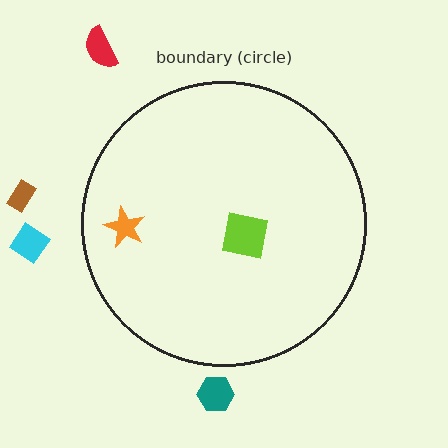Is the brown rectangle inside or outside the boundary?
Outside.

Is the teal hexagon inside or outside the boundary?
Outside.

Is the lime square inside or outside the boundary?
Inside.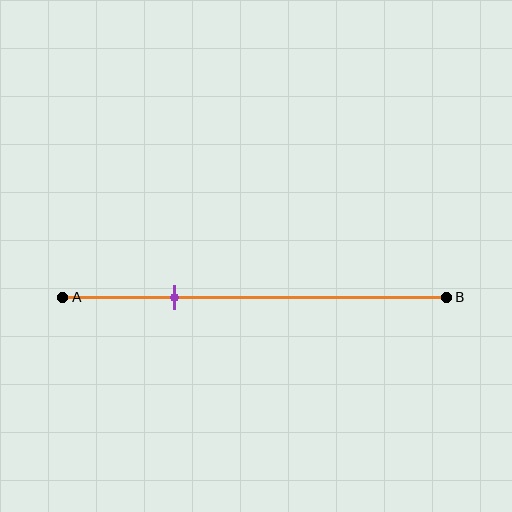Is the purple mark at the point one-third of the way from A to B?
No, the mark is at about 30% from A, not at the 33% one-third point.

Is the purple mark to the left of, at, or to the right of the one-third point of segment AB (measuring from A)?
The purple mark is to the left of the one-third point of segment AB.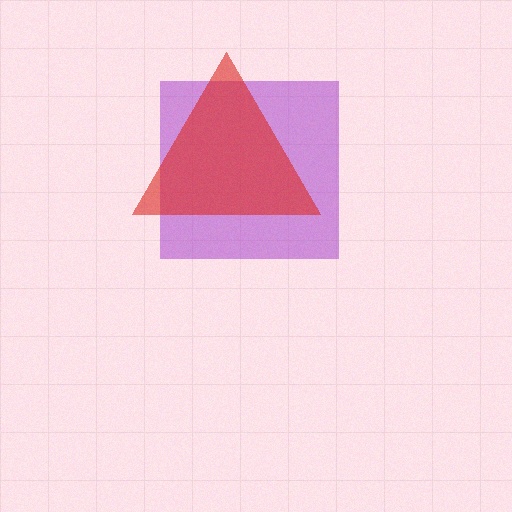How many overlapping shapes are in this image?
There are 2 overlapping shapes in the image.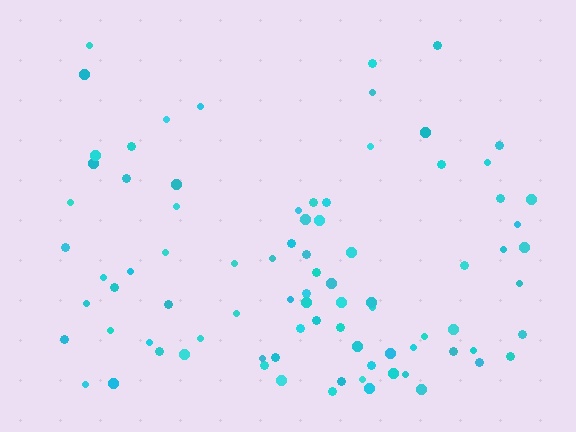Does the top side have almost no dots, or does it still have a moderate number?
Still a moderate number, just noticeably fewer than the bottom.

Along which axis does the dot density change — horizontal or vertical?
Vertical.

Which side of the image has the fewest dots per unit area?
The top.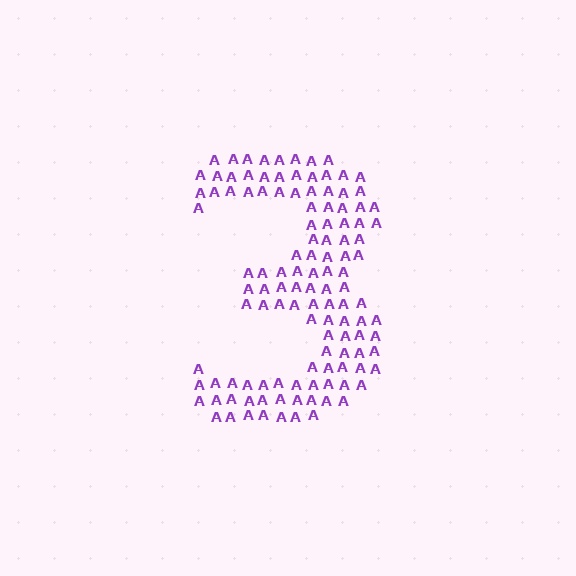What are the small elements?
The small elements are letter A's.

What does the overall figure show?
The overall figure shows the digit 3.